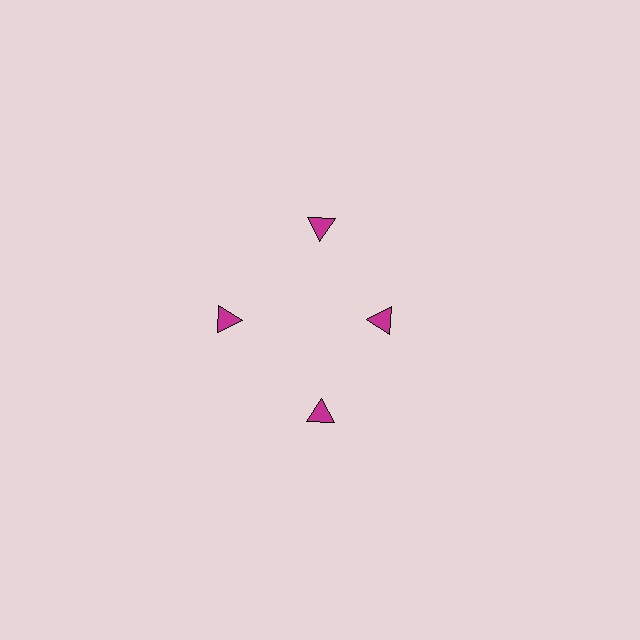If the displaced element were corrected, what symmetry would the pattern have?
It would have 4-fold rotational symmetry — the pattern would map onto itself every 90 degrees.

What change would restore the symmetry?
The symmetry would be restored by moving it outward, back onto the ring so that all 4 triangles sit at equal angles and equal distance from the center.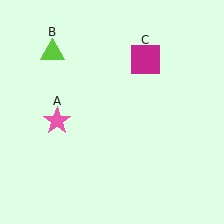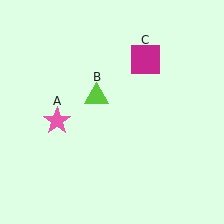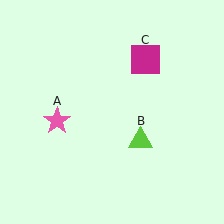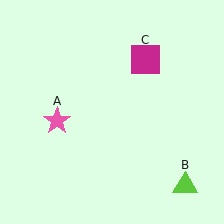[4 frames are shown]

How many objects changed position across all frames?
1 object changed position: lime triangle (object B).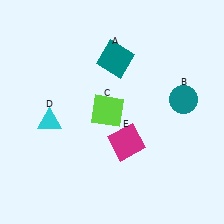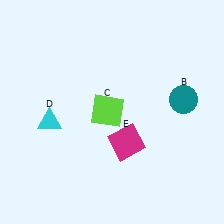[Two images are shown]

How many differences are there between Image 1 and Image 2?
There is 1 difference between the two images.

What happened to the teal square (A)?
The teal square (A) was removed in Image 2. It was in the top-right area of Image 1.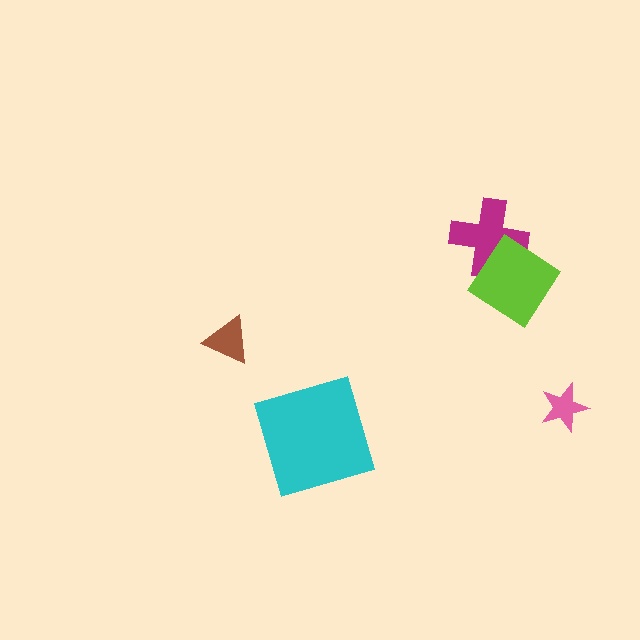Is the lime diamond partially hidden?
No, no other shape covers it.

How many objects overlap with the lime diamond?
1 object overlaps with the lime diamond.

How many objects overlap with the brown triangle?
0 objects overlap with the brown triangle.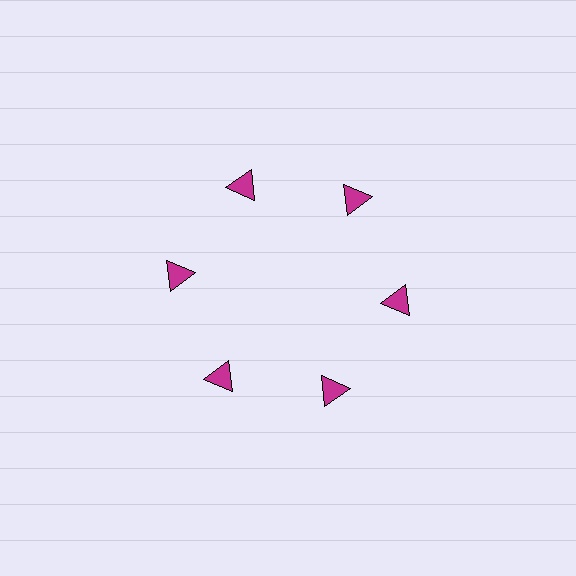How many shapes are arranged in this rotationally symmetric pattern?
There are 6 shapes, arranged in 6 groups of 1.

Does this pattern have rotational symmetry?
Yes, this pattern has 6-fold rotational symmetry. It looks the same after rotating 60 degrees around the center.